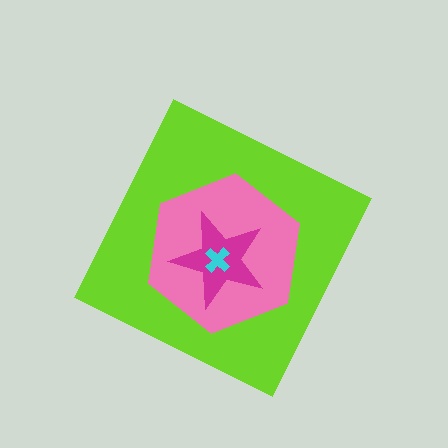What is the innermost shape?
The cyan cross.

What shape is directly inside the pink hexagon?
The magenta star.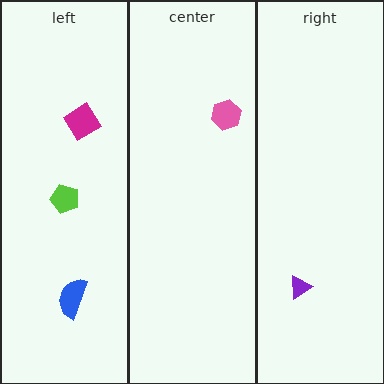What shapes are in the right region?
The purple triangle.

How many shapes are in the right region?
1.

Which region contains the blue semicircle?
The left region.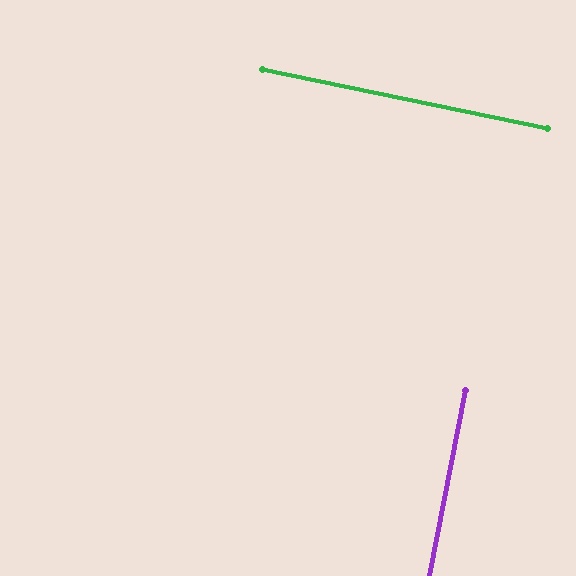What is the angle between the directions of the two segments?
Approximately 89 degrees.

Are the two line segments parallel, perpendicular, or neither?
Perpendicular — they meet at approximately 89°.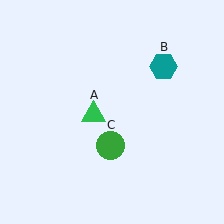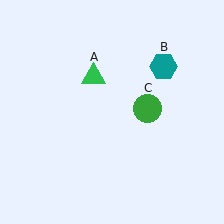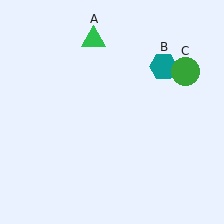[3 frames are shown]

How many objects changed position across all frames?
2 objects changed position: green triangle (object A), green circle (object C).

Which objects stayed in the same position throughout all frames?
Teal hexagon (object B) remained stationary.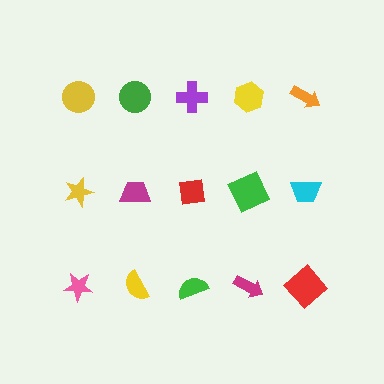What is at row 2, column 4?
A green square.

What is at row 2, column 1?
A yellow star.